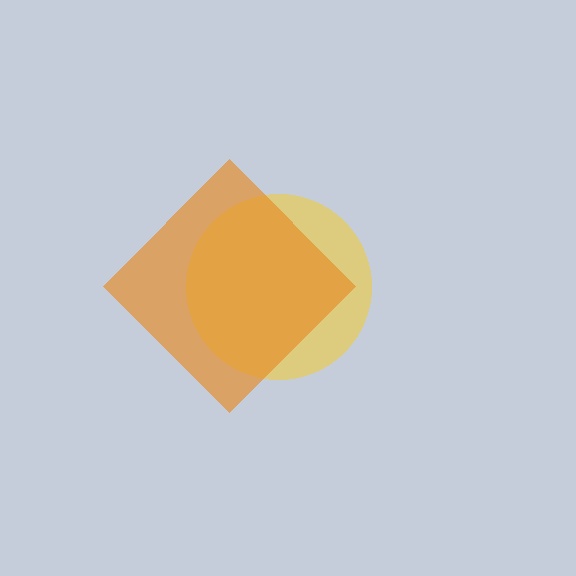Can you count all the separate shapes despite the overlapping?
Yes, there are 2 separate shapes.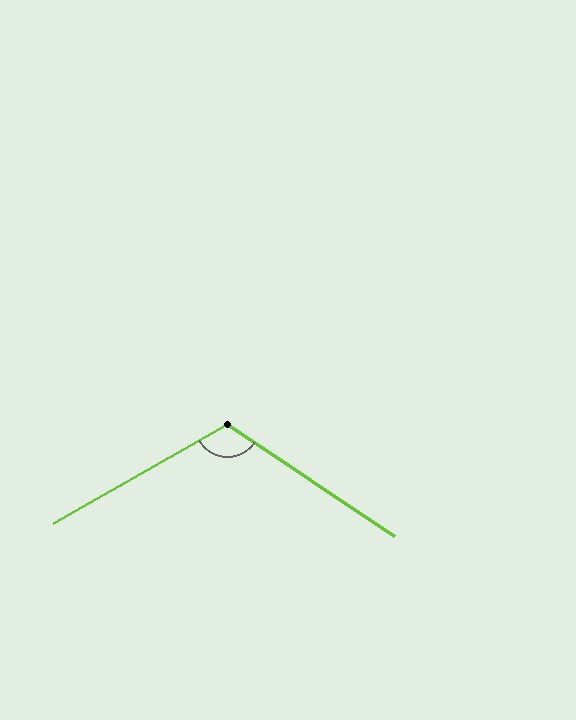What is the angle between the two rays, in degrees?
Approximately 116 degrees.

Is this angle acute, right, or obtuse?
It is obtuse.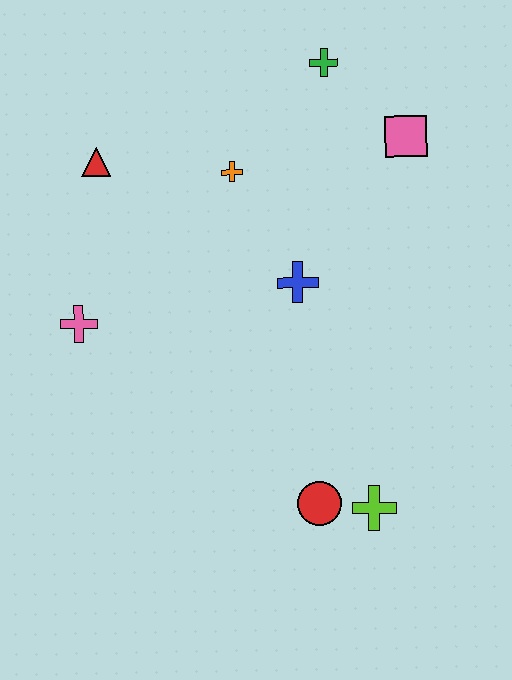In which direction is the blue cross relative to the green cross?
The blue cross is below the green cross.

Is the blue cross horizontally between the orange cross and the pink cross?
No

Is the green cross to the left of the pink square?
Yes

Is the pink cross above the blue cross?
No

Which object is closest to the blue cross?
The orange cross is closest to the blue cross.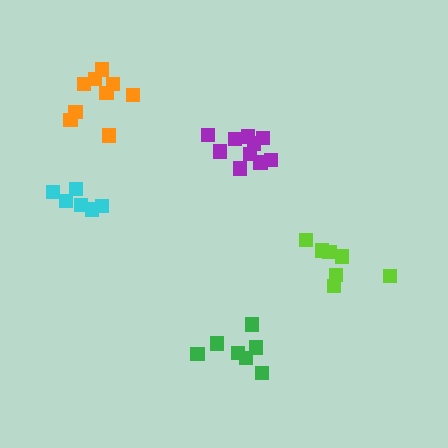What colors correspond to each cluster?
The clusters are colored: green, orange, lime, cyan, purple.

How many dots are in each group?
Group 1: 7 dots, Group 2: 9 dots, Group 3: 7 dots, Group 4: 6 dots, Group 5: 10 dots (39 total).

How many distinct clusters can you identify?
There are 5 distinct clusters.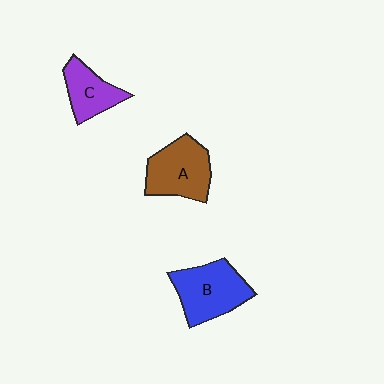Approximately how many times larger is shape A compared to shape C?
Approximately 1.4 times.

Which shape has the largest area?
Shape B (blue).